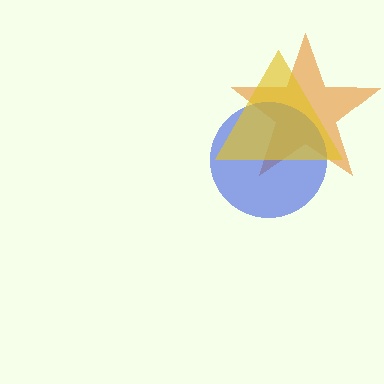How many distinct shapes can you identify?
There are 3 distinct shapes: an orange star, a blue circle, a yellow triangle.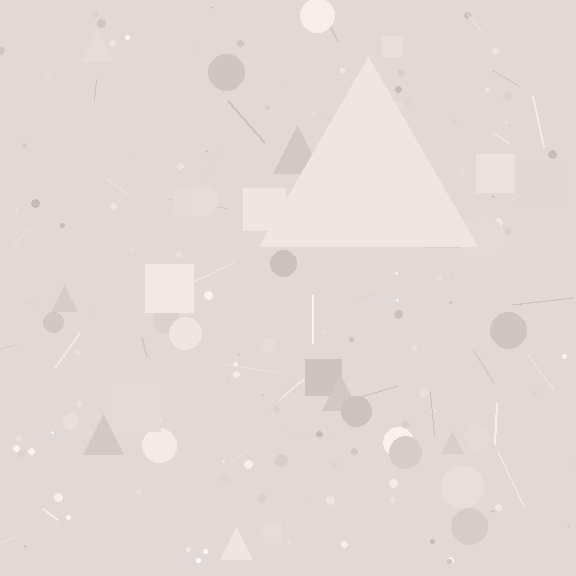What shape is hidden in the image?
A triangle is hidden in the image.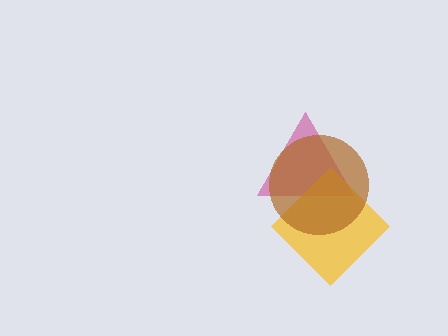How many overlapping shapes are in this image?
There are 3 overlapping shapes in the image.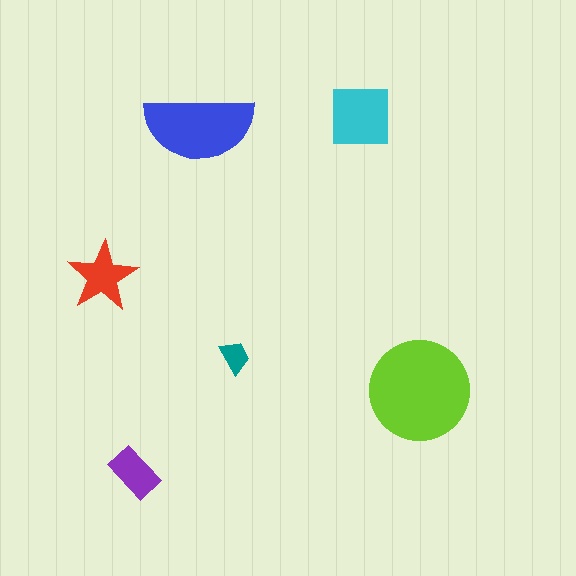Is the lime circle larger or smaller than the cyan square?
Larger.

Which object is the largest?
The lime circle.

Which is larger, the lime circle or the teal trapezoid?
The lime circle.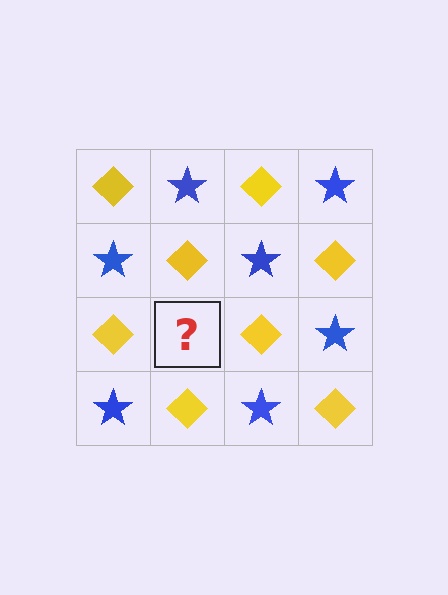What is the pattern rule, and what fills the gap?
The rule is that it alternates yellow diamond and blue star in a checkerboard pattern. The gap should be filled with a blue star.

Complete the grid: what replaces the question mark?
The question mark should be replaced with a blue star.